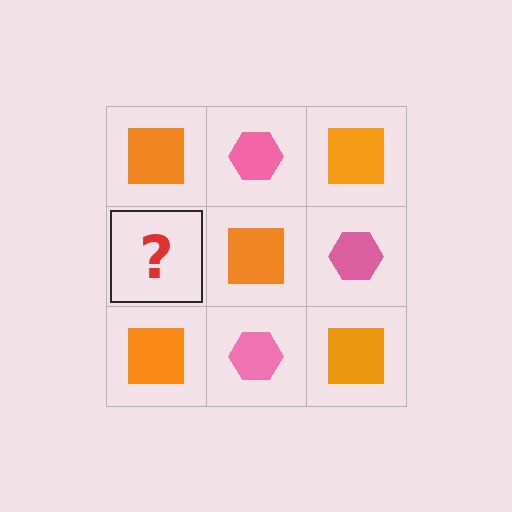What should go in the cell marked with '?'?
The missing cell should contain a pink hexagon.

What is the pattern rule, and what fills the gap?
The rule is that it alternates orange square and pink hexagon in a checkerboard pattern. The gap should be filled with a pink hexagon.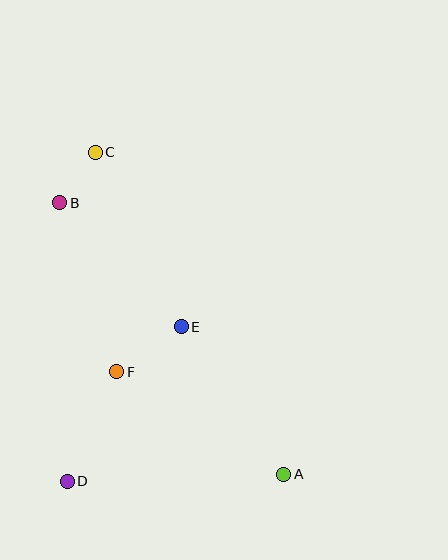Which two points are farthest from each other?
Points A and C are farthest from each other.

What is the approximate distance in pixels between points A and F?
The distance between A and F is approximately 196 pixels.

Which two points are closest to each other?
Points B and C are closest to each other.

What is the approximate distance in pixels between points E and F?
The distance between E and F is approximately 79 pixels.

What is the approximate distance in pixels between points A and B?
The distance between A and B is approximately 352 pixels.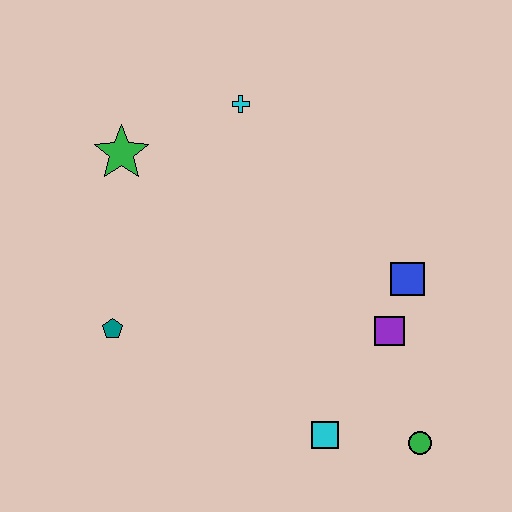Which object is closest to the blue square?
The purple square is closest to the blue square.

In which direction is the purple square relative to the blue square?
The purple square is below the blue square.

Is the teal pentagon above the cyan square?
Yes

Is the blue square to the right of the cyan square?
Yes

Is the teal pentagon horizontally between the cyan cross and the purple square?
No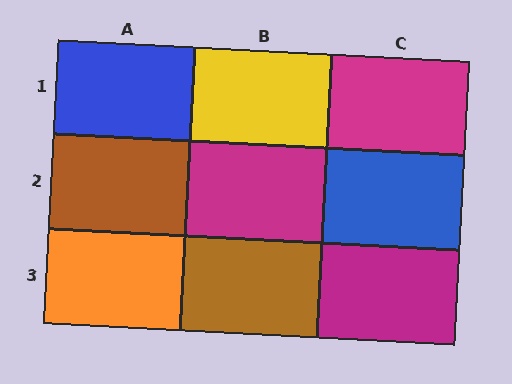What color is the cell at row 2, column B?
Magenta.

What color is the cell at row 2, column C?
Blue.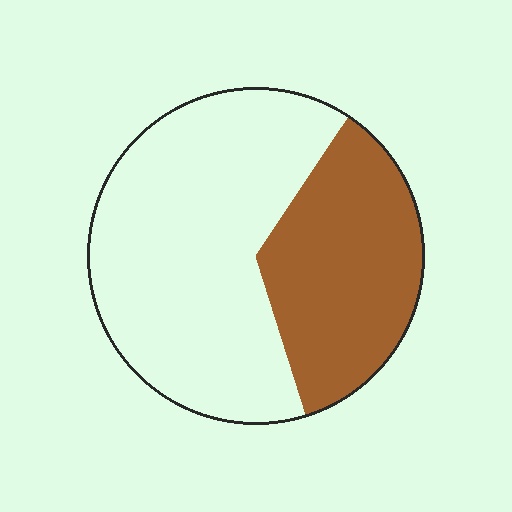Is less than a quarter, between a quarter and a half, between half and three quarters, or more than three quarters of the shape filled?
Between a quarter and a half.